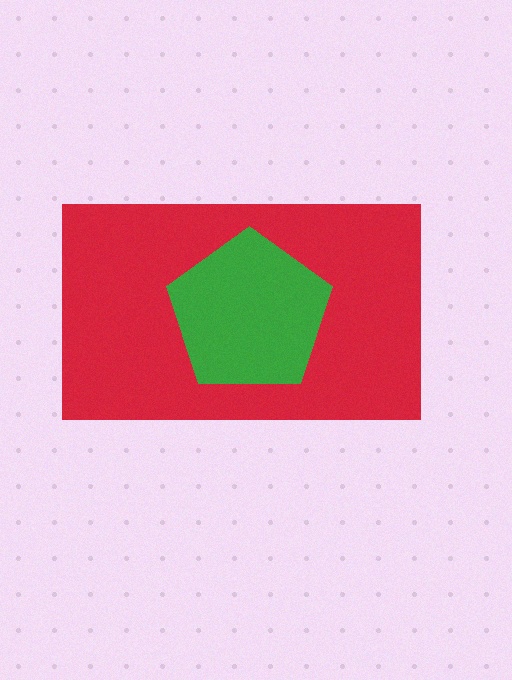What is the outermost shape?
The red rectangle.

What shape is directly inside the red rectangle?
The green pentagon.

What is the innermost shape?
The green pentagon.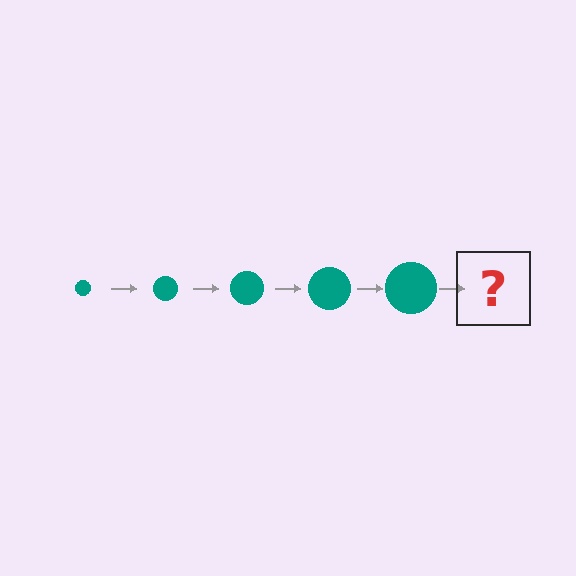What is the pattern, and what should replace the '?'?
The pattern is that the circle gets progressively larger each step. The '?' should be a teal circle, larger than the previous one.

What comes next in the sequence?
The next element should be a teal circle, larger than the previous one.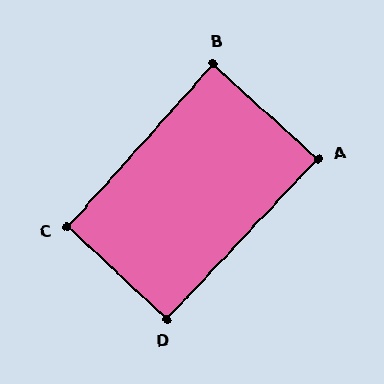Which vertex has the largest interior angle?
C, at approximately 91 degrees.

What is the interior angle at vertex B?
Approximately 90 degrees (approximately right).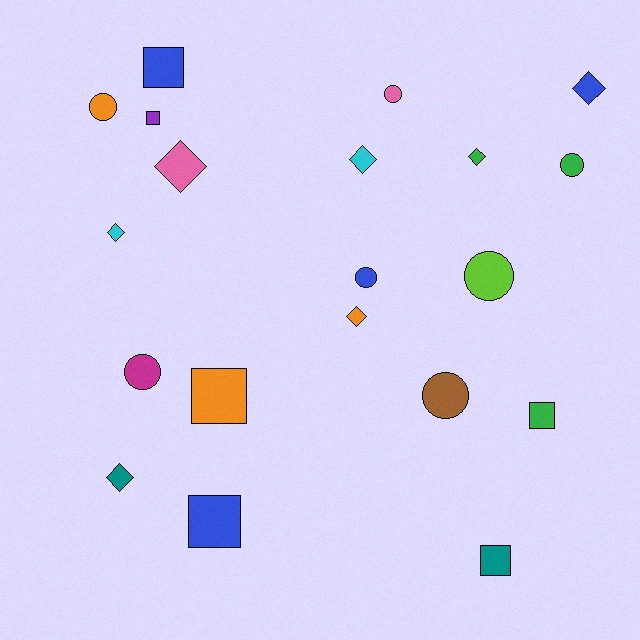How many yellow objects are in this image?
There are no yellow objects.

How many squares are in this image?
There are 6 squares.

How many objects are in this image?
There are 20 objects.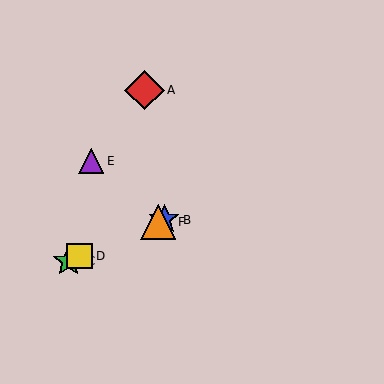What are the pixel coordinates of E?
Object E is at (91, 161).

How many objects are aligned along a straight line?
4 objects (B, C, D, F) are aligned along a straight line.